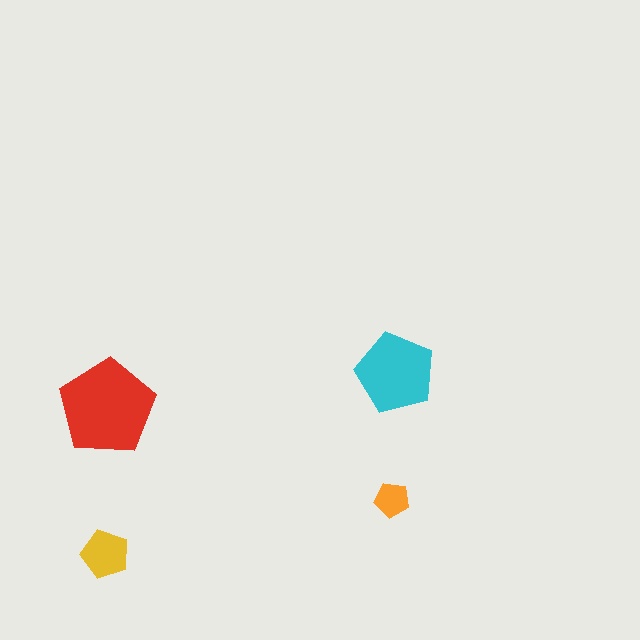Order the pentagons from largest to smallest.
the red one, the cyan one, the yellow one, the orange one.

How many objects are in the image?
There are 4 objects in the image.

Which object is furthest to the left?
The yellow pentagon is leftmost.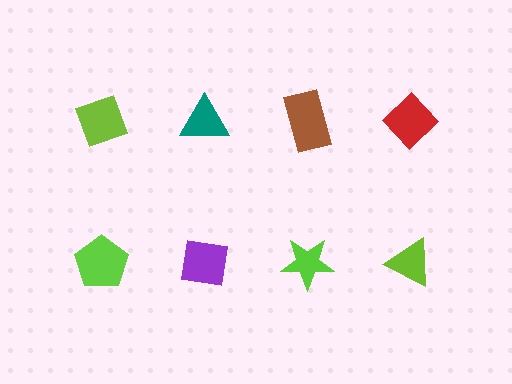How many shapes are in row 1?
4 shapes.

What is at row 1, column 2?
A teal triangle.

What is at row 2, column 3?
A lime star.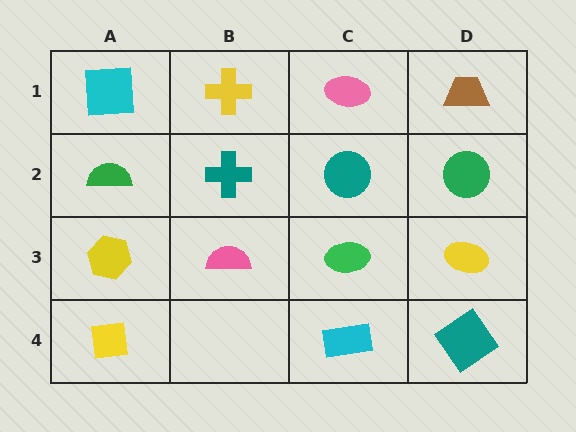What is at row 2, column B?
A teal cross.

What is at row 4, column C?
A cyan rectangle.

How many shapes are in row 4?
3 shapes.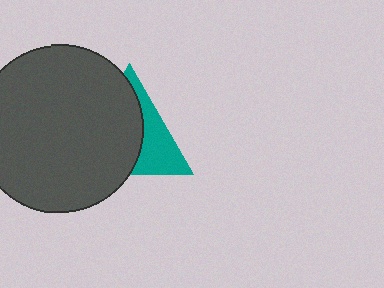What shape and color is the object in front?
The object in front is a dark gray circle.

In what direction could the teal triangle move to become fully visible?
The teal triangle could move right. That would shift it out from behind the dark gray circle entirely.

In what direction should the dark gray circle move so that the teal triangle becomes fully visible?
The dark gray circle should move left. That is the shortest direction to clear the overlap and leave the teal triangle fully visible.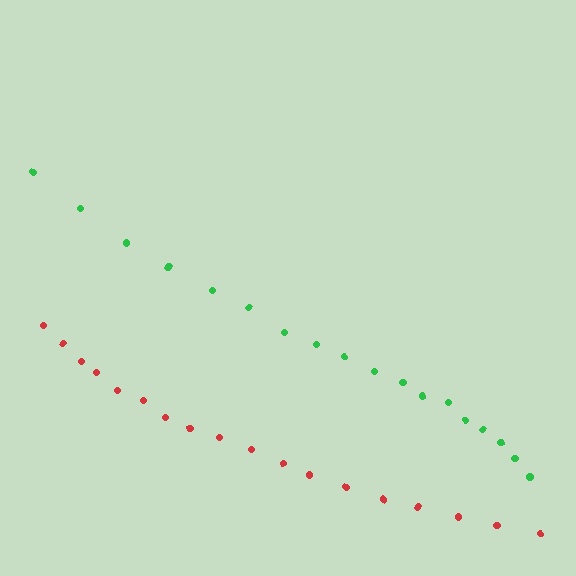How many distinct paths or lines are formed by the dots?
There are 2 distinct paths.